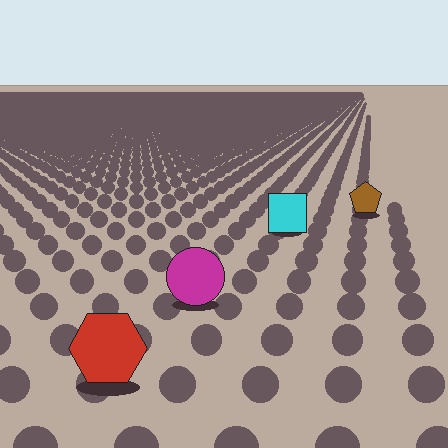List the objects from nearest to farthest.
From nearest to farthest: the red hexagon, the magenta circle, the cyan square, the brown pentagon.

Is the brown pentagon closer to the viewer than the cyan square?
No. The cyan square is closer — you can tell from the texture gradient: the ground texture is coarser near it.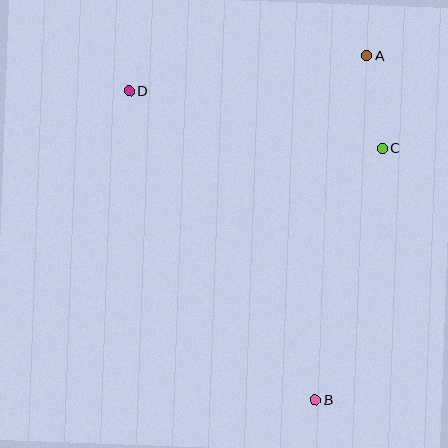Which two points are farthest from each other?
Points B and D are farthest from each other.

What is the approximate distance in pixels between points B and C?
The distance between B and C is approximately 260 pixels.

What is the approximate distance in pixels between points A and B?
The distance between A and B is approximately 348 pixels.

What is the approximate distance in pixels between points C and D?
The distance between C and D is approximately 259 pixels.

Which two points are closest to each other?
Points A and C are closest to each other.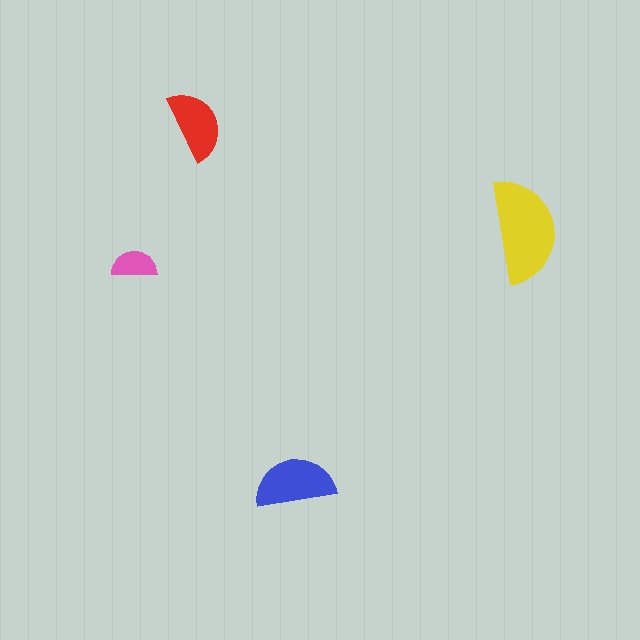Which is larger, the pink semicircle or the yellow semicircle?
The yellow one.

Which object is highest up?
The red semicircle is topmost.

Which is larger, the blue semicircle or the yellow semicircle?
The yellow one.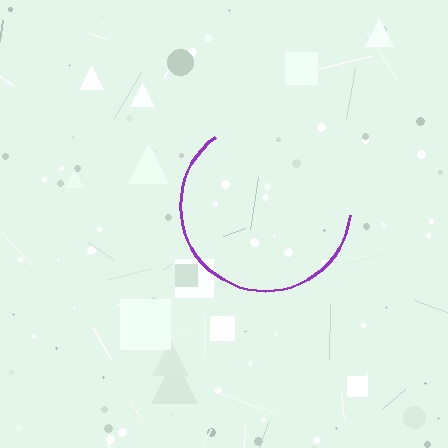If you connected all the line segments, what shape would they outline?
They would outline a circle.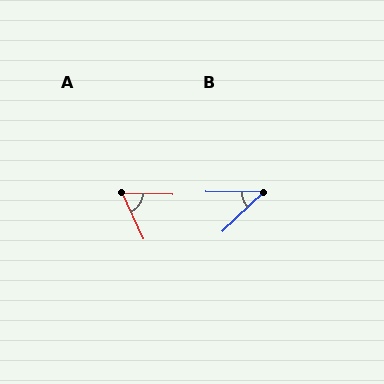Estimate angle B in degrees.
Approximately 44 degrees.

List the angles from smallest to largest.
B (44°), A (63°).